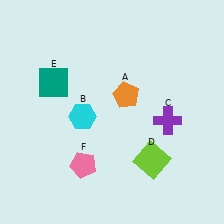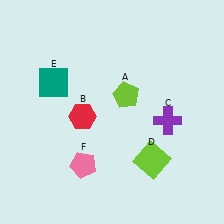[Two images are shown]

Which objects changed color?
A changed from orange to lime. B changed from cyan to red.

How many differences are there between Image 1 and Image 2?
There are 2 differences between the two images.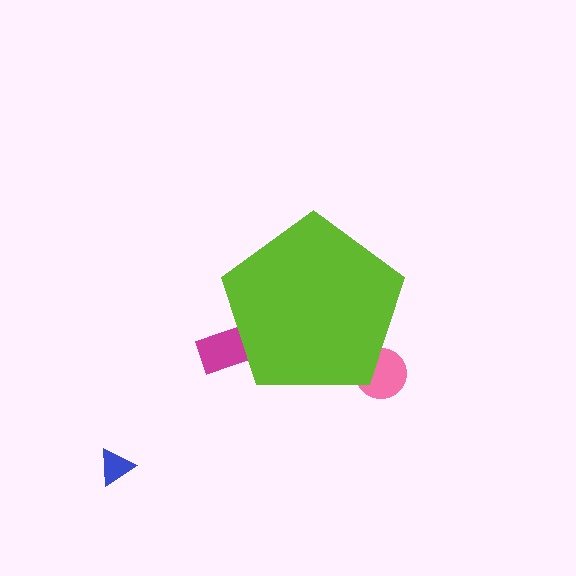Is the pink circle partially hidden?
Yes, the pink circle is partially hidden behind the lime pentagon.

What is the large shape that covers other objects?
A lime pentagon.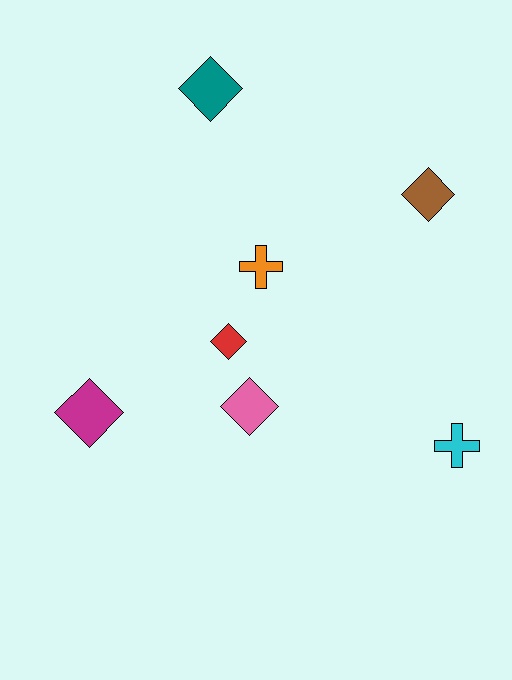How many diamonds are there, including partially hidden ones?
There are 5 diamonds.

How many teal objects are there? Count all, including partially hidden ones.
There is 1 teal object.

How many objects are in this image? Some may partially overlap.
There are 7 objects.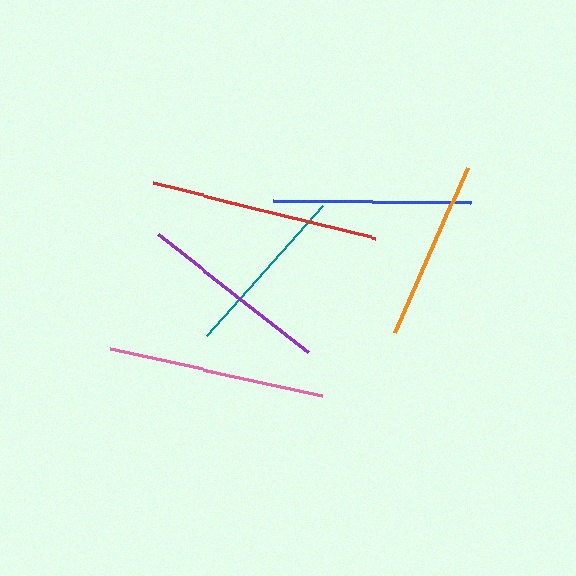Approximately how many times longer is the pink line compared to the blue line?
The pink line is approximately 1.1 times the length of the blue line.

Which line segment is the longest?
The red line is the longest at approximately 230 pixels.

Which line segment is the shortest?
The teal line is the shortest at approximately 174 pixels.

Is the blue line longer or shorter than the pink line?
The pink line is longer than the blue line.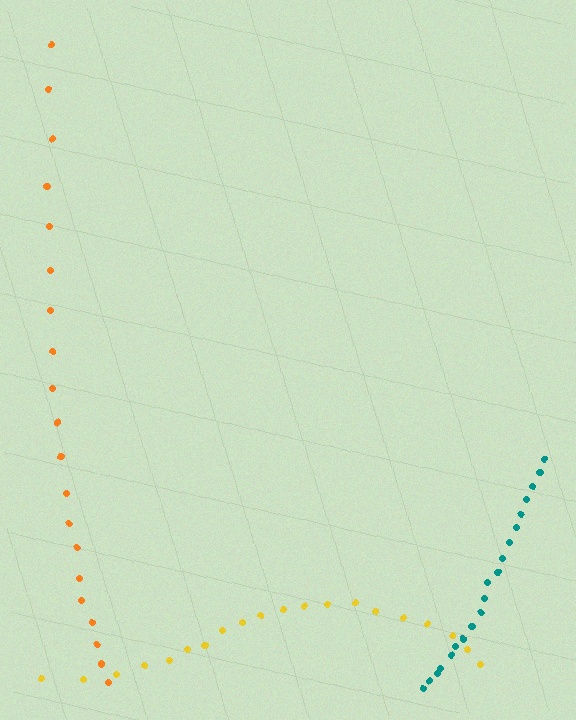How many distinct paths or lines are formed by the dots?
There are 3 distinct paths.